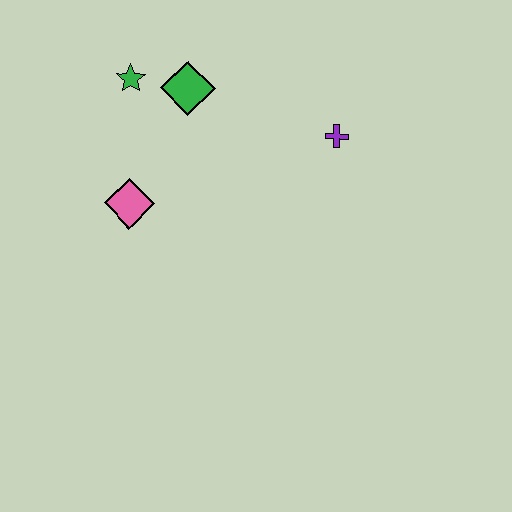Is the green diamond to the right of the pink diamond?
Yes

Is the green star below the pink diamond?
No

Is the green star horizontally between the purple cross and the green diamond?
No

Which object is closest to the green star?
The green diamond is closest to the green star.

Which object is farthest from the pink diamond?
The purple cross is farthest from the pink diamond.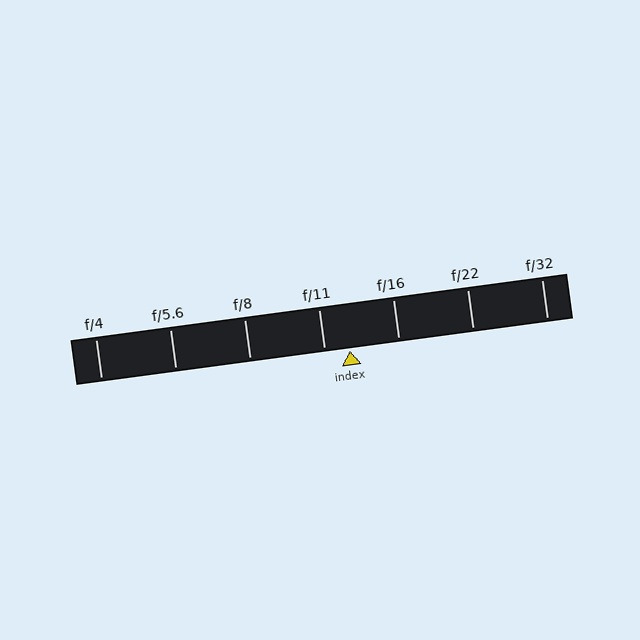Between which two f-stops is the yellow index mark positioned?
The index mark is between f/11 and f/16.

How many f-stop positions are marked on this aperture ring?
There are 7 f-stop positions marked.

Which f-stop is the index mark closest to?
The index mark is closest to f/11.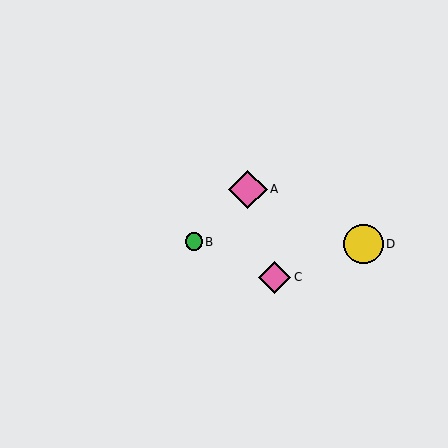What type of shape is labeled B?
Shape B is a green circle.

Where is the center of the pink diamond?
The center of the pink diamond is at (248, 189).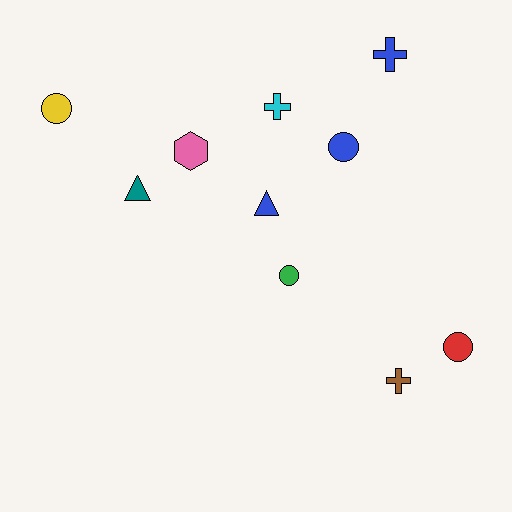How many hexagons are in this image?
There is 1 hexagon.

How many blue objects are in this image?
There are 3 blue objects.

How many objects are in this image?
There are 10 objects.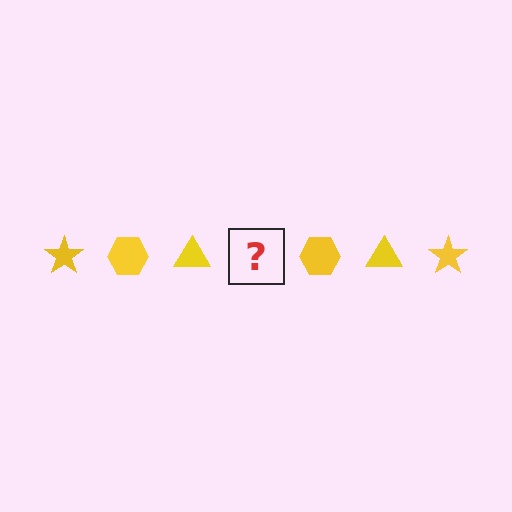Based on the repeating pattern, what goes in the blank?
The blank should be a yellow star.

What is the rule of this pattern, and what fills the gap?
The rule is that the pattern cycles through star, hexagon, triangle shapes in yellow. The gap should be filled with a yellow star.